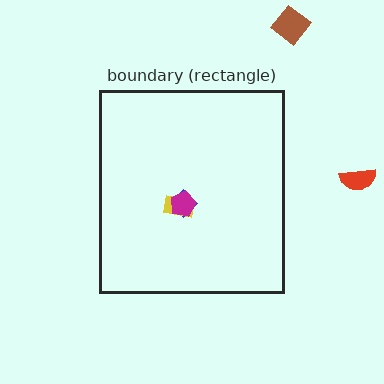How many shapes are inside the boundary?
3 inside, 2 outside.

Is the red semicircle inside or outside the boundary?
Outside.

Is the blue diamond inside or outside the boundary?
Inside.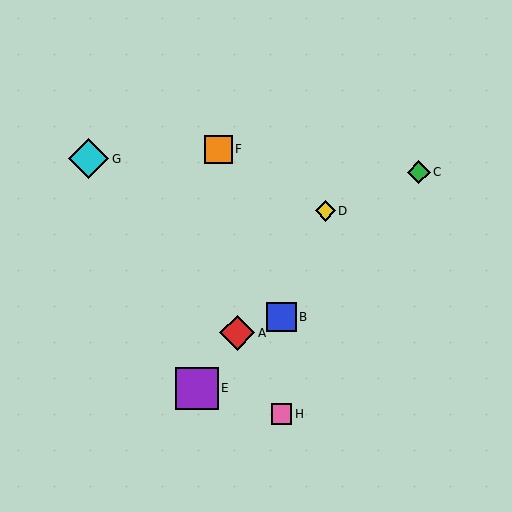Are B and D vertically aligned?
No, B is at x≈282 and D is at x≈325.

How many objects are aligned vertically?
2 objects (B, H) are aligned vertically.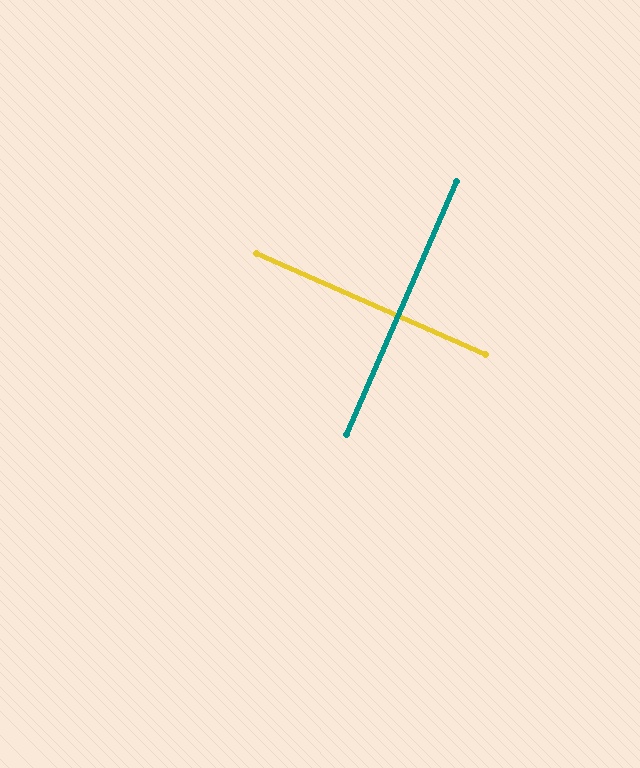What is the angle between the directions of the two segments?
Approximately 90 degrees.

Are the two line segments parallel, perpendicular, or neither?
Perpendicular — they meet at approximately 90°.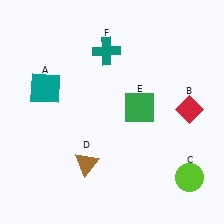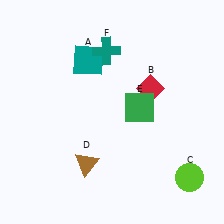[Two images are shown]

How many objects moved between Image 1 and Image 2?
2 objects moved between the two images.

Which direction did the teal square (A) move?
The teal square (A) moved right.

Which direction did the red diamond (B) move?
The red diamond (B) moved left.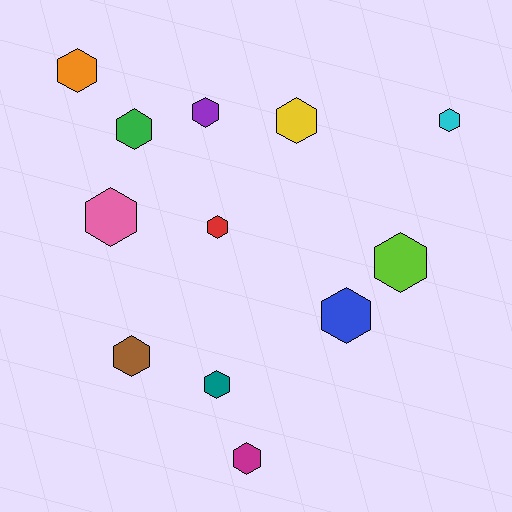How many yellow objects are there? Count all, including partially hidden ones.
There is 1 yellow object.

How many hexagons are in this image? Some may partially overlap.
There are 12 hexagons.